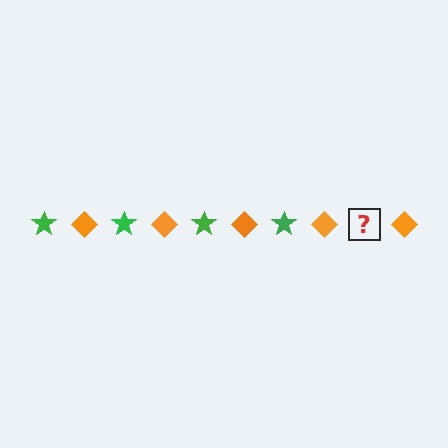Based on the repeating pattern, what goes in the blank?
The blank should be a green star.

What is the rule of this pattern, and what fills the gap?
The rule is that the pattern alternates between green star and orange diamond. The gap should be filled with a green star.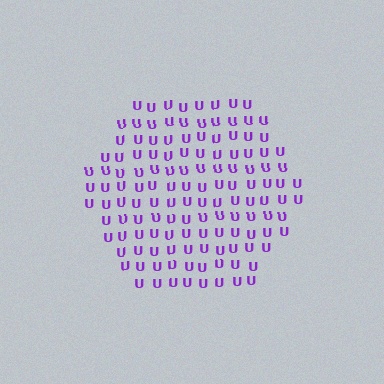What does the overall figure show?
The overall figure shows a hexagon.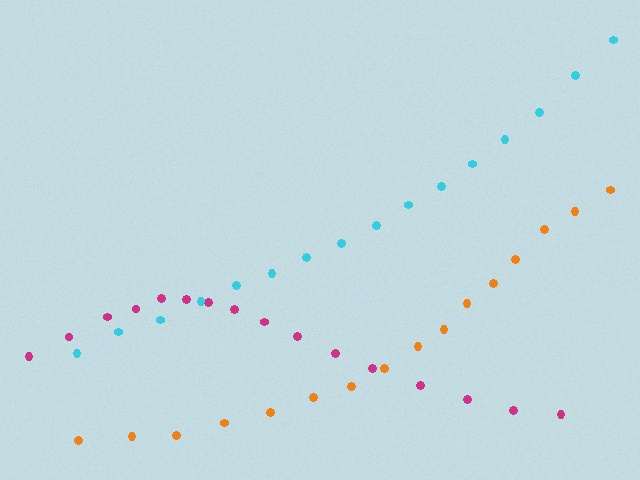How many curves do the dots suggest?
There are 3 distinct paths.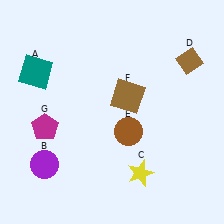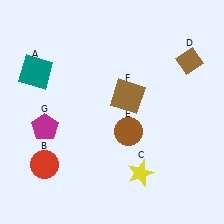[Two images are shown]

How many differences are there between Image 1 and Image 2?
There is 1 difference between the two images.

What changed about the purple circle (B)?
In Image 1, B is purple. In Image 2, it changed to red.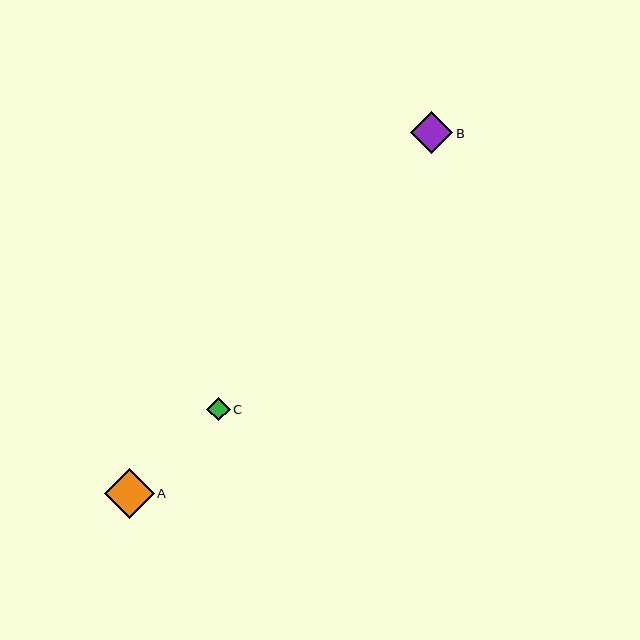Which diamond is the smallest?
Diamond C is the smallest with a size of approximately 24 pixels.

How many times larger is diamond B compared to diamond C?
Diamond B is approximately 1.8 times the size of diamond C.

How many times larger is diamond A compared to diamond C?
Diamond A is approximately 2.1 times the size of diamond C.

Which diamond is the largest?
Diamond A is the largest with a size of approximately 50 pixels.